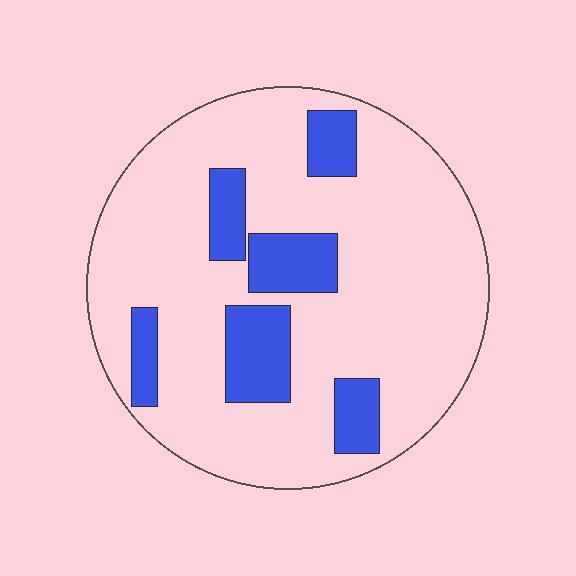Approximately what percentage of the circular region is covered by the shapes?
Approximately 20%.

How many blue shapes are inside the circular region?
6.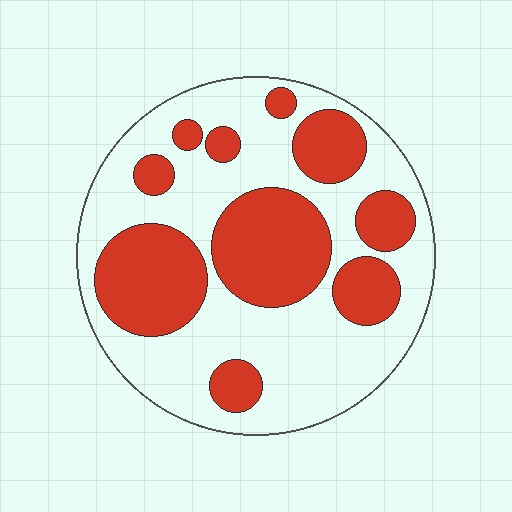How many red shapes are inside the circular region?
10.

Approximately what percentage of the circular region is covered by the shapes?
Approximately 40%.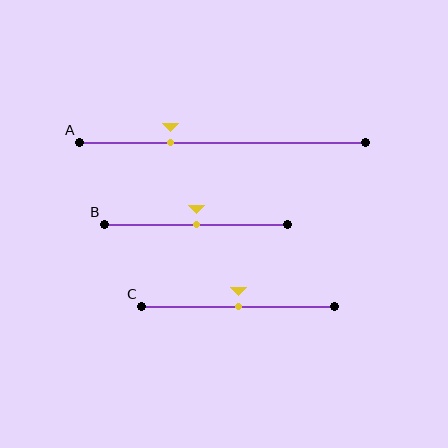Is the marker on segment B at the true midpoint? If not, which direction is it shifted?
Yes, the marker on segment B is at the true midpoint.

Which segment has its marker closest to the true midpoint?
Segment B has its marker closest to the true midpoint.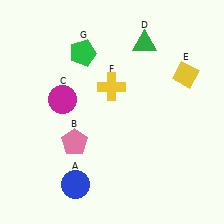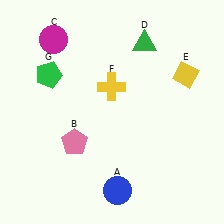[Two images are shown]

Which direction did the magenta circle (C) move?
The magenta circle (C) moved up.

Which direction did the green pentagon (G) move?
The green pentagon (G) moved left.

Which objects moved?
The objects that moved are: the blue circle (A), the magenta circle (C), the green pentagon (G).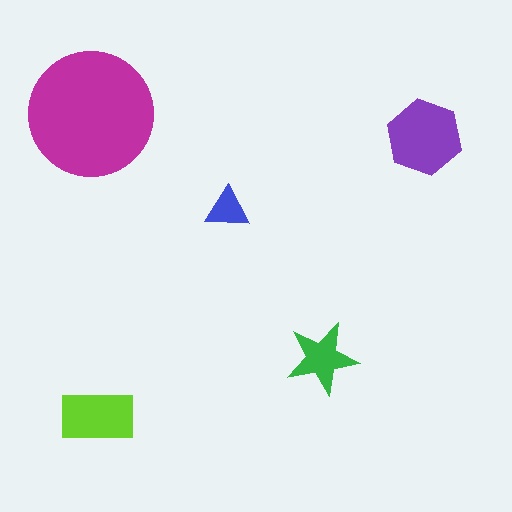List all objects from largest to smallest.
The magenta circle, the purple hexagon, the lime rectangle, the green star, the blue triangle.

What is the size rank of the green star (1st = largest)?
4th.